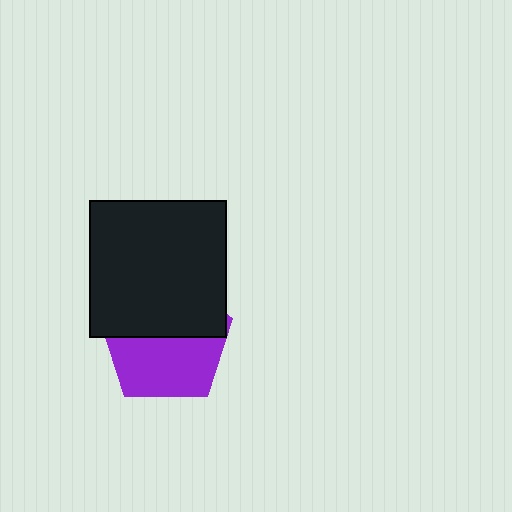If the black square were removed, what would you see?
You would see the complete purple pentagon.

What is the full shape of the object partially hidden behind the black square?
The partially hidden object is a purple pentagon.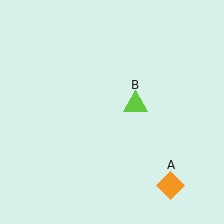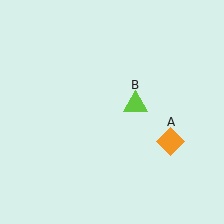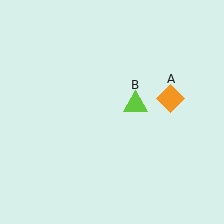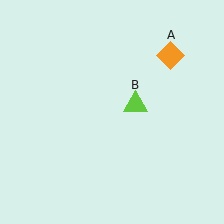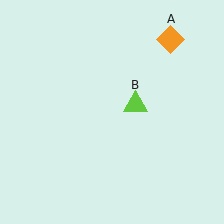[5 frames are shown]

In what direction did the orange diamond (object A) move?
The orange diamond (object A) moved up.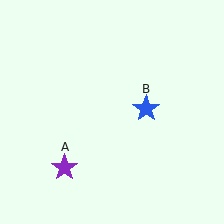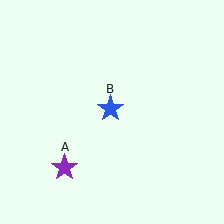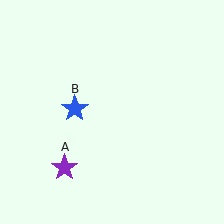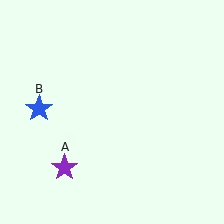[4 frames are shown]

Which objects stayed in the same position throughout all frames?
Purple star (object A) remained stationary.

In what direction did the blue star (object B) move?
The blue star (object B) moved left.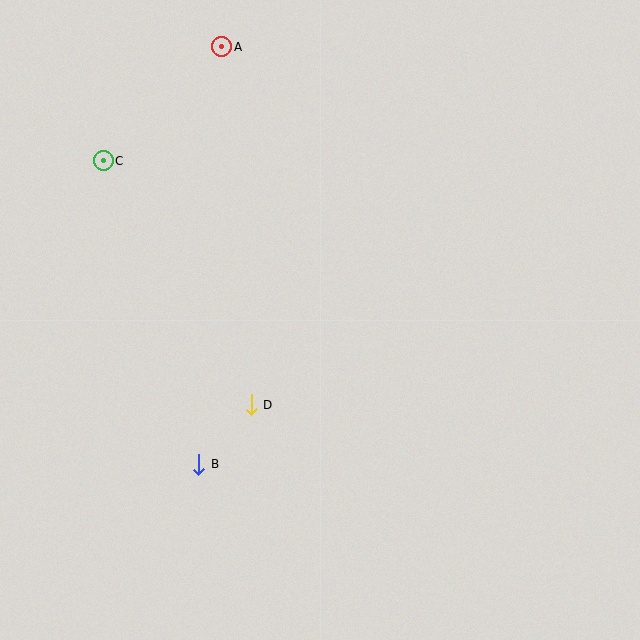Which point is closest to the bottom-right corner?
Point D is closest to the bottom-right corner.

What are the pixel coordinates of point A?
Point A is at (222, 47).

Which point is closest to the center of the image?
Point D at (251, 405) is closest to the center.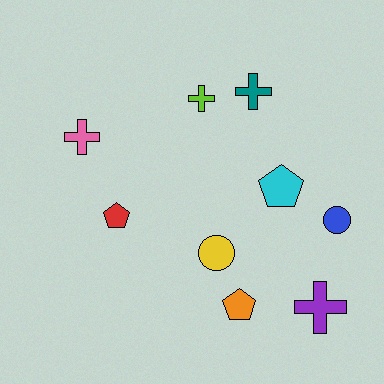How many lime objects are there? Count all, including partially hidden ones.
There is 1 lime object.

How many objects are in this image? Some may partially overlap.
There are 9 objects.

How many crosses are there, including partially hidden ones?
There are 4 crosses.